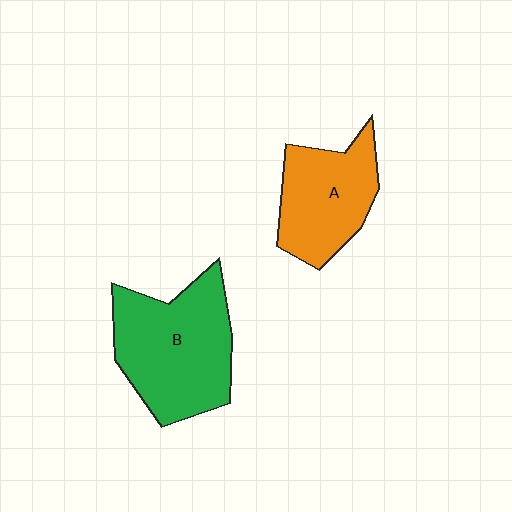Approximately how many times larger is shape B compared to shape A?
Approximately 1.4 times.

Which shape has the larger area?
Shape B (green).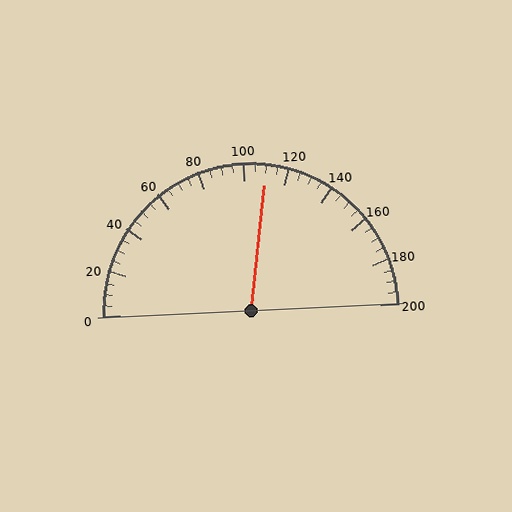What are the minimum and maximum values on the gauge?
The gauge ranges from 0 to 200.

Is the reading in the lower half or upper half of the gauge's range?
The reading is in the upper half of the range (0 to 200).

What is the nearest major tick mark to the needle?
The nearest major tick mark is 120.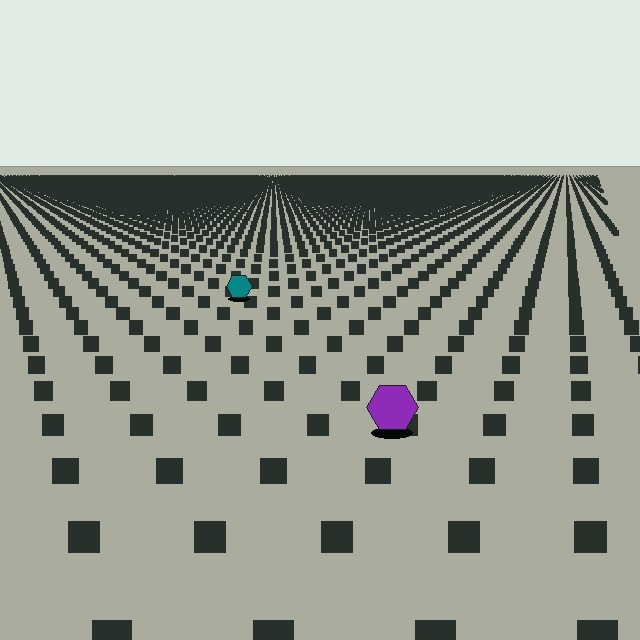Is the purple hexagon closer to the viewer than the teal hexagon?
Yes. The purple hexagon is closer — you can tell from the texture gradient: the ground texture is coarser near it.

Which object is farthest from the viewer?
The teal hexagon is farthest from the viewer. It appears smaller and the ground texture around it is denser.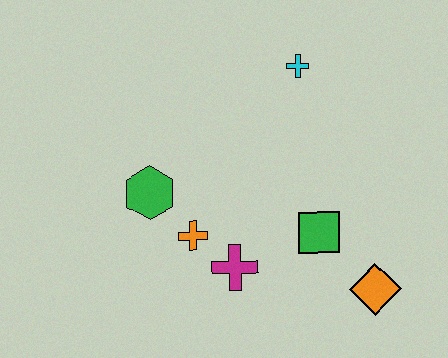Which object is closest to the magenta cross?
The orange cross is closest to the magenta cross.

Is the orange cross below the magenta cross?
No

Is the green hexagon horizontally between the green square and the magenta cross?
No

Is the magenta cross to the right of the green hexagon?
Yes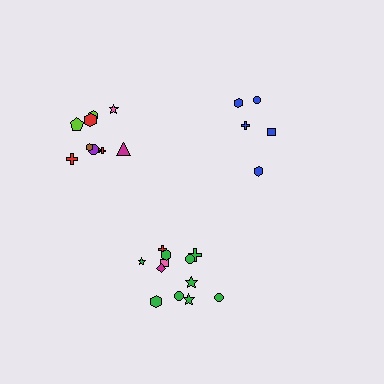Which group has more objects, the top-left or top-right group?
The top-left group.